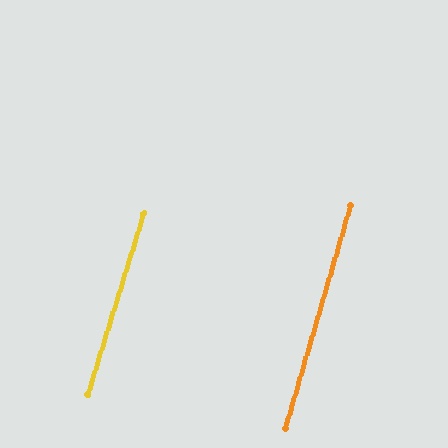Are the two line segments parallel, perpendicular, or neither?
Parallel — their directions differ by only 0.9°.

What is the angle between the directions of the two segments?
Approximately 1 degree.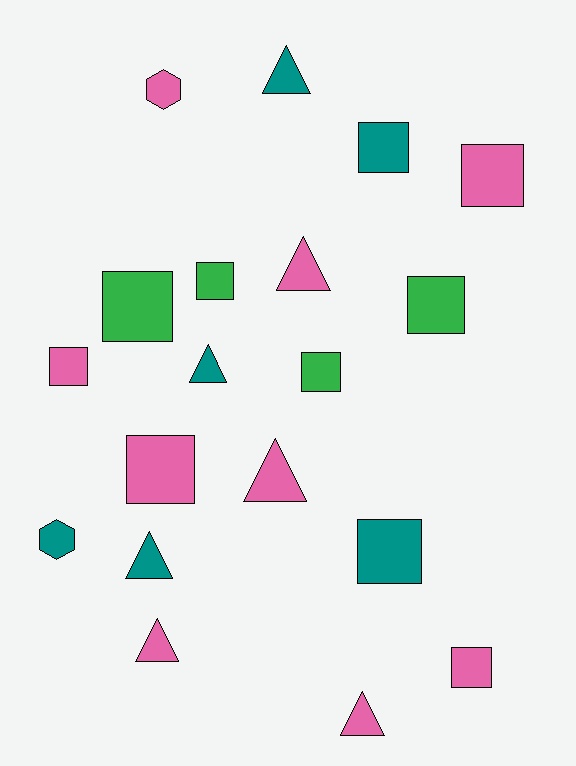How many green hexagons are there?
There are no green hexagons.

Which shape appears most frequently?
Square, with 10 objects.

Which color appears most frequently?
Pink, with 9 objects.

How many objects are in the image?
There are 19 objects.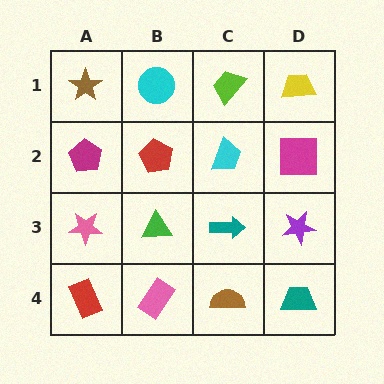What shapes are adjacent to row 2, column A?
A brown star (row 1, column A), a pink star (row 3, column A), a red pentagon (row 2, column B).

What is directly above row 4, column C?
A teal arrow.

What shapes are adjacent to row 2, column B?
A cyan circle (row 1, column B), a green triangle (row 3, column B), a magenta pentagon (row 2, column A), a cyan trapezoid (row 2, column C).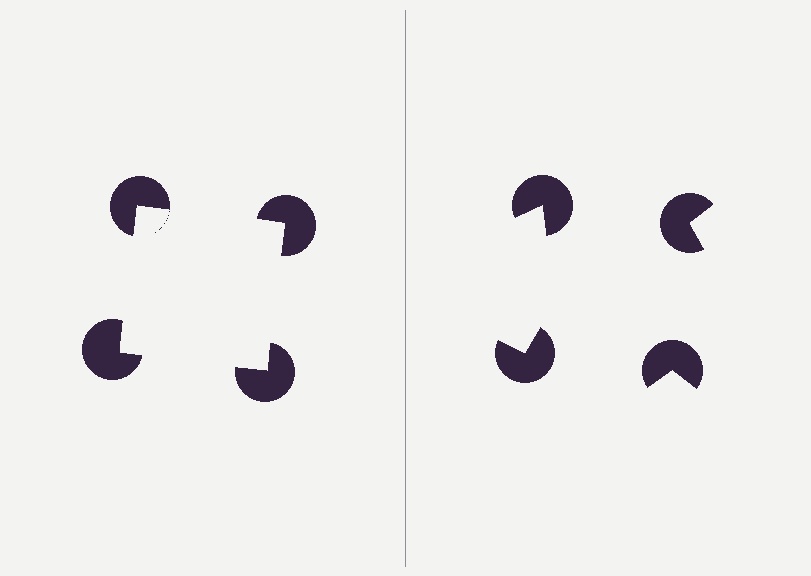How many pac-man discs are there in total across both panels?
8 — 4 on each side.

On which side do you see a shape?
An illusory square appears on the left side. On the right side the wedge cuts are rotated, so no coherent shape forms.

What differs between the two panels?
The pac-man discs are positioned identically on both sides; only the wedge orientations differ. On the left they align to a square; on the right they are misaligned.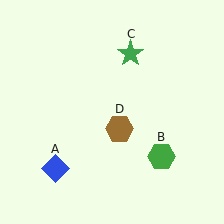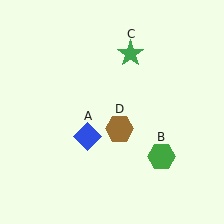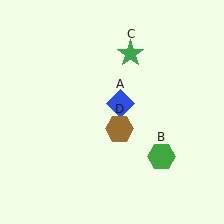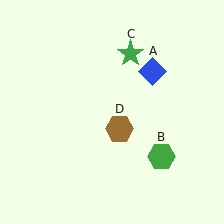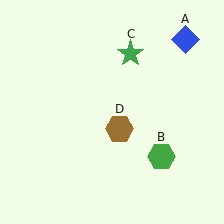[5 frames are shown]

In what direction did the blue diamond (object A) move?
The blue diamond (object A) moved up and to the right.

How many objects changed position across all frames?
1 object changed position: blue diamond (object A).